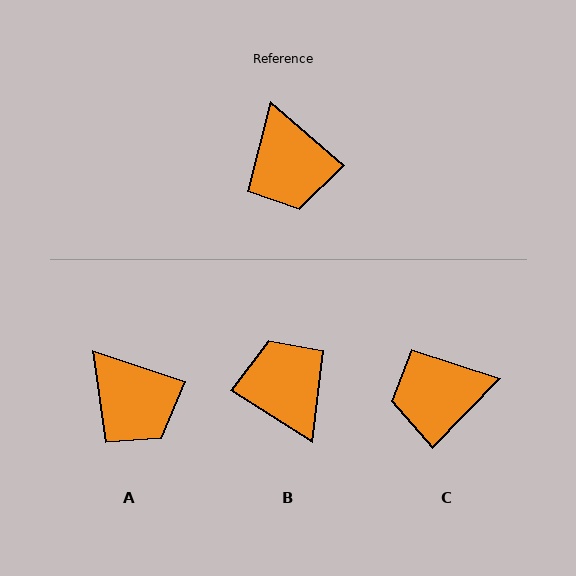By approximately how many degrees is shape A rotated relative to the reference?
Approximately 23 degrees counter-clockwise.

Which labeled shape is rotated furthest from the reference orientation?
B, about 172 degrees away.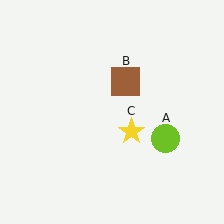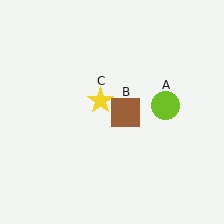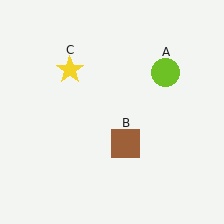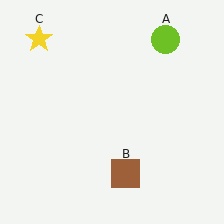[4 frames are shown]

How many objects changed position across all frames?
3 objects changed position: lime circle (object A), brown square (object B), yellow star (object C).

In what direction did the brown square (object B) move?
The brown square (object B) moved down.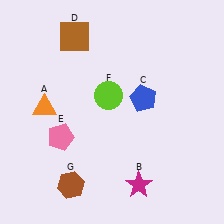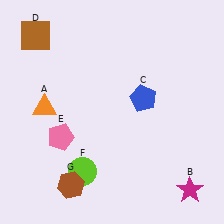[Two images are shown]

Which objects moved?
The objects that moved are: the magenta star (B), the brown square (D), the lime circle (F).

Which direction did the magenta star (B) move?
The magenta star (B) moved right.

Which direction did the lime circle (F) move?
The lime circle (F) moved down.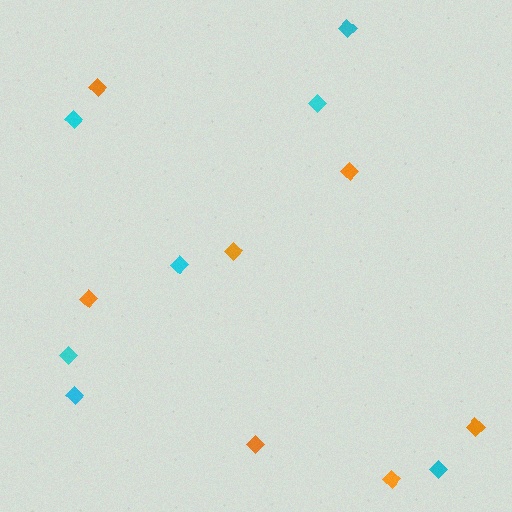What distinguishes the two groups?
There are 2 groups: one group of cyan diamonds (7) and one group of orange diamonds (7).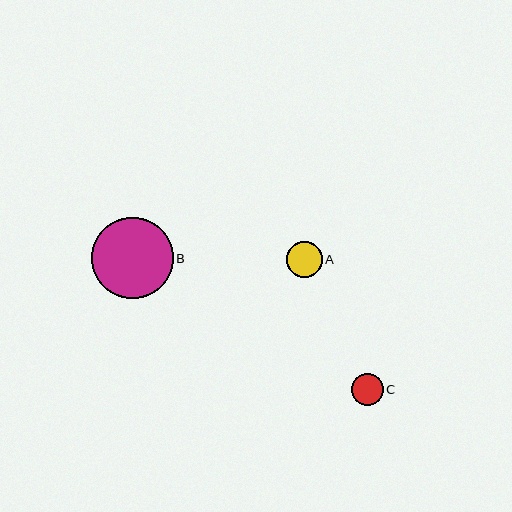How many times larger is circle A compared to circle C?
Circle A is approximately 1.1 times the size of circle C.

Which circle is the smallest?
Circle C is the smallest with a size of approximately 32 pixels.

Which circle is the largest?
Circle B is the largest with a size of approximately 82 pixels.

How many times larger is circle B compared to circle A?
Circle B is approximately 2.3 times the size of circle A.